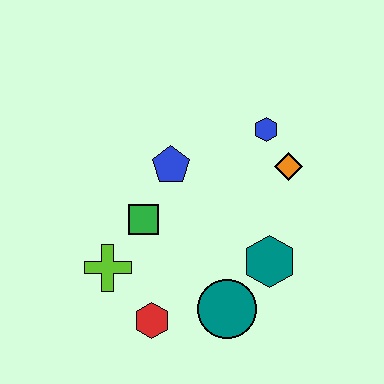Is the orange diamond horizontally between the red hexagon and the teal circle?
No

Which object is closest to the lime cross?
The green square is closest to the lime cross.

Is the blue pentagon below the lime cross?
No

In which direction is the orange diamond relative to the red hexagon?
The orange diamond is above the red hexagon.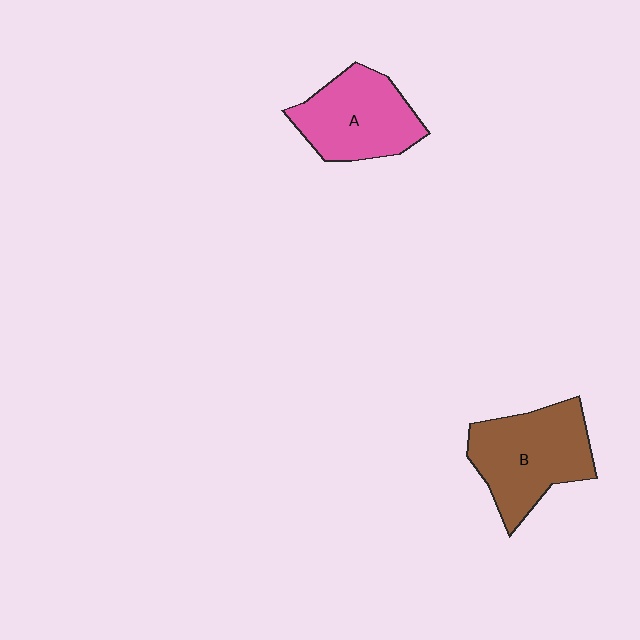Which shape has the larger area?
Shape B (brown).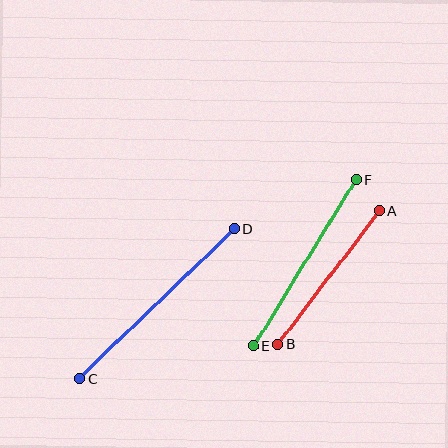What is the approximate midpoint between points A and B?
The midpoint is at approximately (329, 277) pixels.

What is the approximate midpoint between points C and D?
The midpoint is at approximately (157, 304) pixels.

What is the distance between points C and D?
The distance is approximately 215 pixels.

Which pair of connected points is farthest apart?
Points C and D are farthest apart.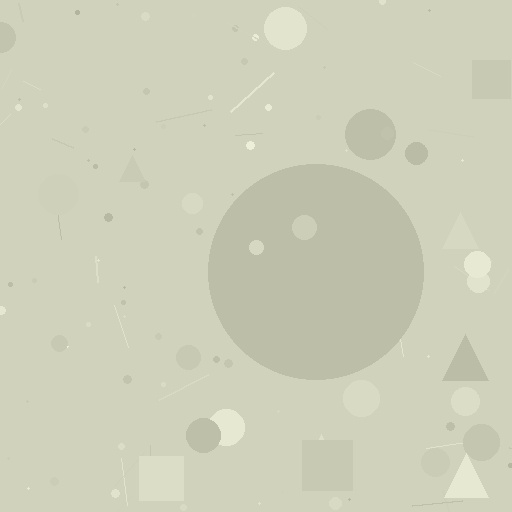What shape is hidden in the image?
A circle is hidden in the image.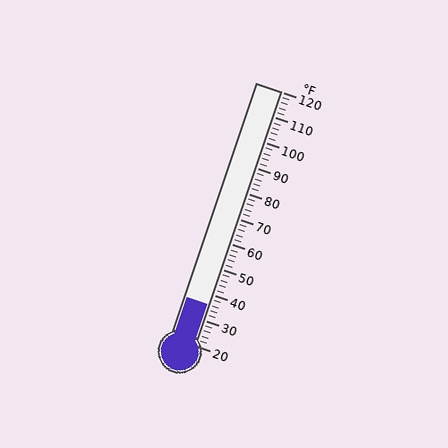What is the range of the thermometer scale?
The thermometer scale ranges from 20°F to 120°F.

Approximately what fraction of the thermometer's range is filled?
The thermometer is filled to approximately 15% of its range.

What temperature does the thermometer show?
The thermometer shows approximately 36°F.